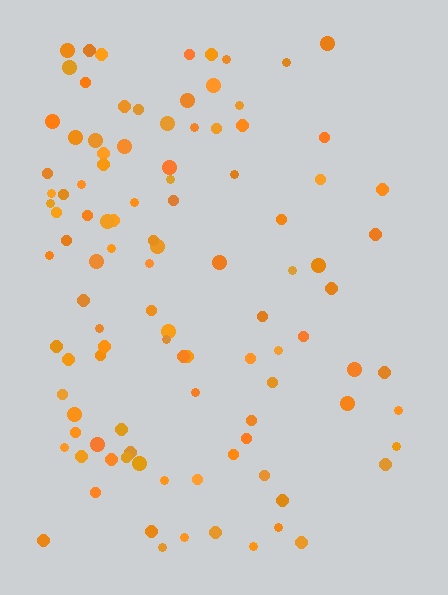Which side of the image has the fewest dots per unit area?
The right.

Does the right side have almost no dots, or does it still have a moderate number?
Still a moderate number, just noticeably fewer than the left.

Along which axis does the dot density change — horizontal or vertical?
Horizontal.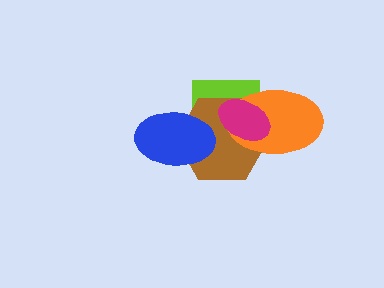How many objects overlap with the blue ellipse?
2 objects overlap with the blue ellipse.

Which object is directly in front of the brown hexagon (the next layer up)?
The orange ellipse is directly in front of the brown hexagon.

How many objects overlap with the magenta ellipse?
3 objects overlap with the magenta ellipse.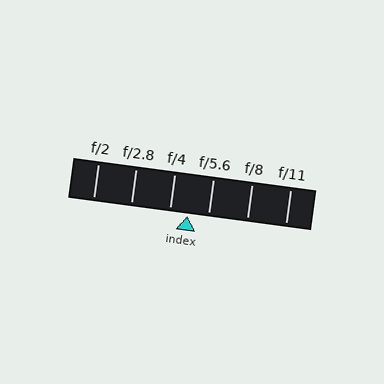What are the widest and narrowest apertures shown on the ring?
The widest aperture shown is f/2 and the narrowest is f/11.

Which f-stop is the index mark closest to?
The index mark is closest to f/4.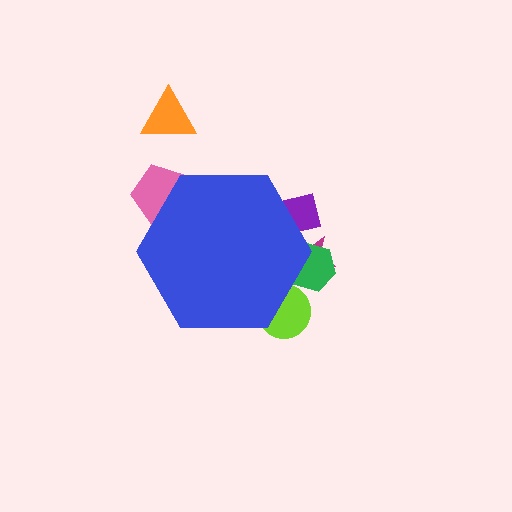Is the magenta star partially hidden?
Yes, the magenta star is partially hidden behind the blue hexagon.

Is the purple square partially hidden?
Yes, the purple square is partially hidden behind the blue hexagon.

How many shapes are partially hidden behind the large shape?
5 shapes are partially hidden.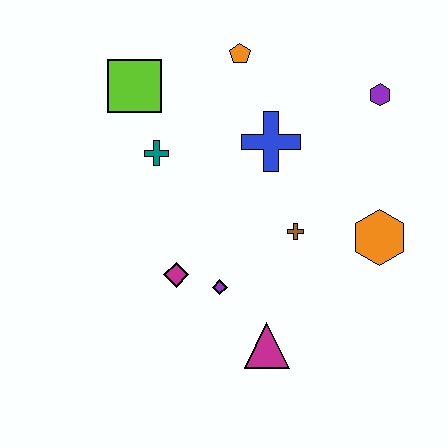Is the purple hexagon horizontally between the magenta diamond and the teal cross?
No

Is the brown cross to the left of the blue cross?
No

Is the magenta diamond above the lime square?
No